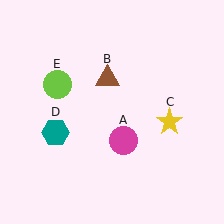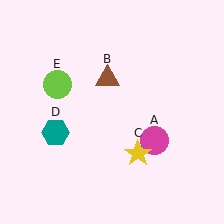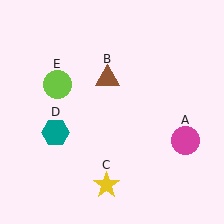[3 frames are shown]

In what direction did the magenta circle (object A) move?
The magenta circle (object A) moved right.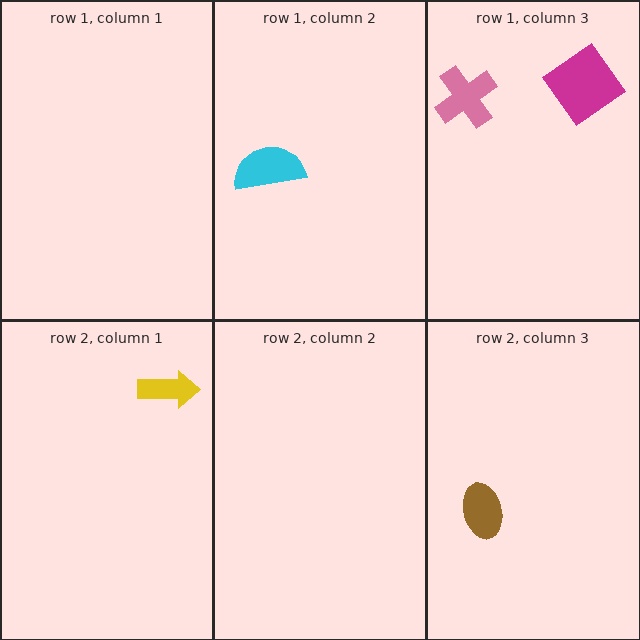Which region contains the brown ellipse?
The row 2, column 3 region.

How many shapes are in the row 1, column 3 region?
2.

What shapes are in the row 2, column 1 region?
The yellow arrow.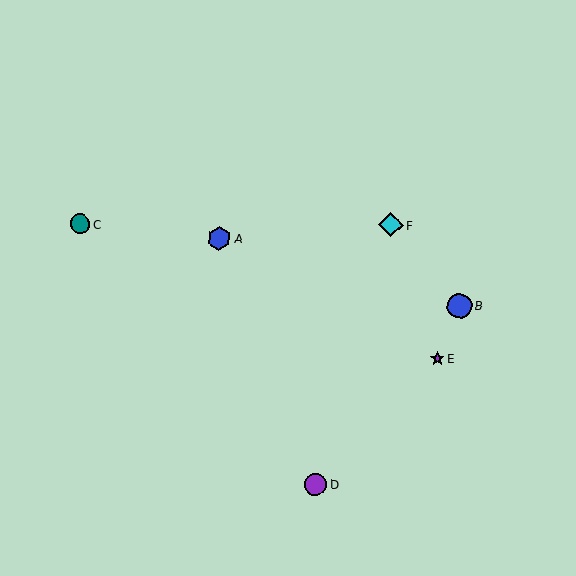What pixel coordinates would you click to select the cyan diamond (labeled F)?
Click at (391, 225) to select the cyan diamond F.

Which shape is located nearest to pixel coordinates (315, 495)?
The purple circle (labeled D) at (315, 484) is nearest to that location.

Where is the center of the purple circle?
The center of the purple circle is at (315, 484).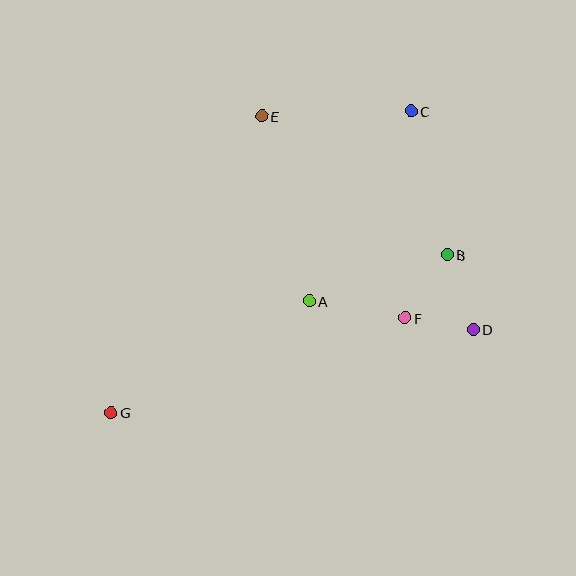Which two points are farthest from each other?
Points C and G are farthest from each other.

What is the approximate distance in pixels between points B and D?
The distance between B and D is approximately 79 pixels.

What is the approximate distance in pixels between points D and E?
The distance between D and E is approximately 301 pixels.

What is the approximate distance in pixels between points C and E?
The distance between C and E is approximately 150 pixels.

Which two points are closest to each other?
Points D and F are closest to each other.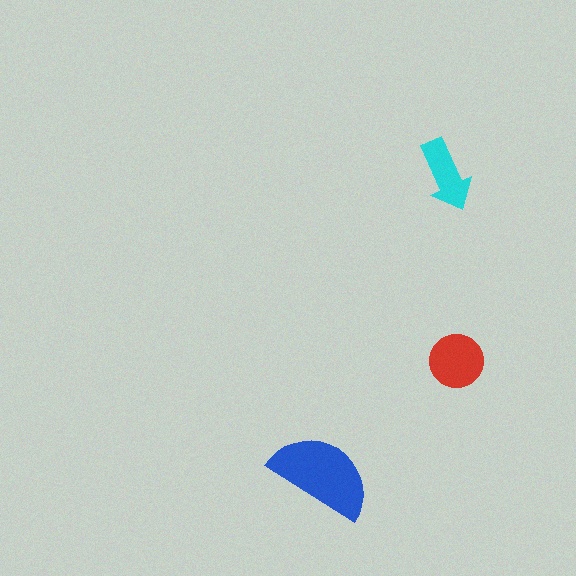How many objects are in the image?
There are 3 objects in the image.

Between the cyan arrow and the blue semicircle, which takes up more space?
The blue semicircle.